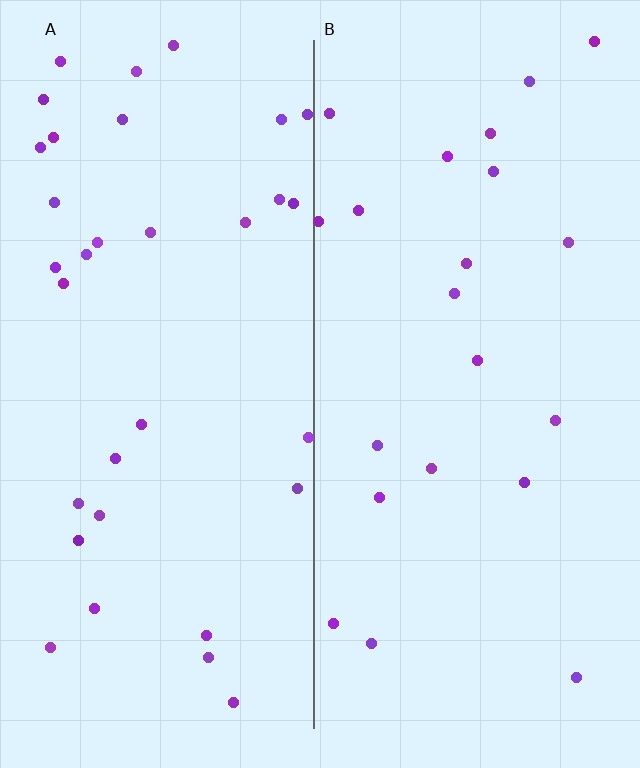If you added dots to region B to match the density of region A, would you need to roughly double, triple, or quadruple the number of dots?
Approximately double.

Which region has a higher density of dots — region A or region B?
A (the left).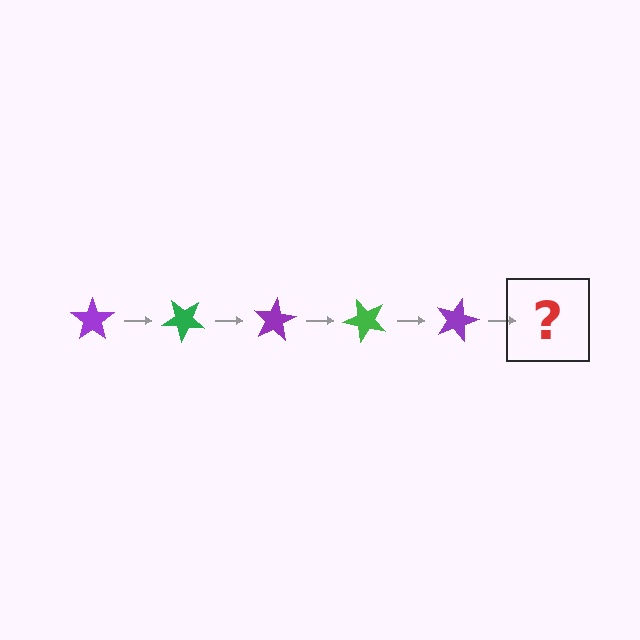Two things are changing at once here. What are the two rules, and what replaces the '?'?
The two rules are that it rotates 40 degrees each step and the color cycles through purple and green. The '?' should be a green star, rotated 200 degrees from the start.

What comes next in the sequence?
The next element should be a green star, rotated 200 degrees from the start.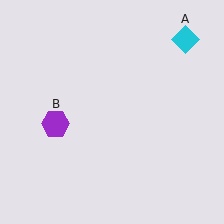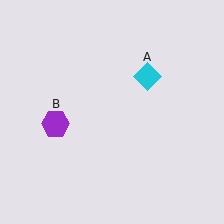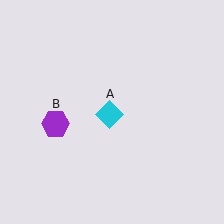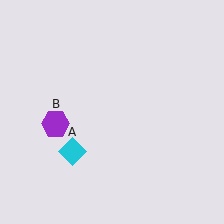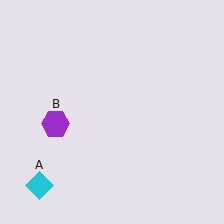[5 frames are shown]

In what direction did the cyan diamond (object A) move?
The cyan diamond (object A) moved down and to the left.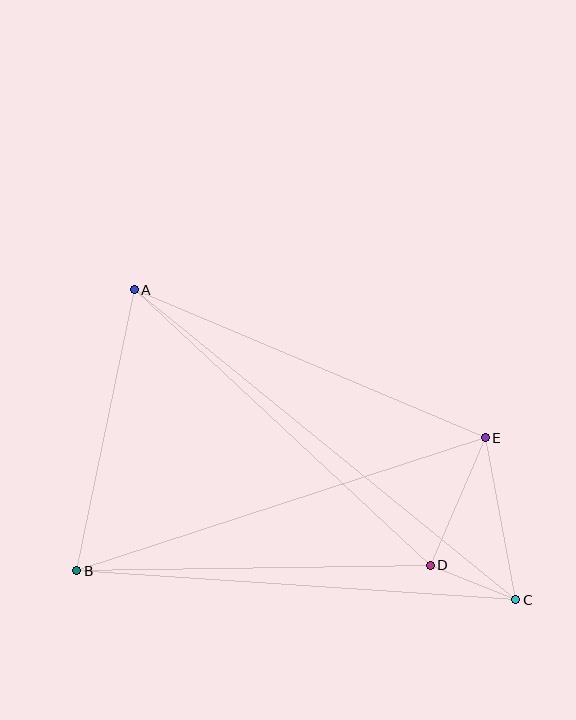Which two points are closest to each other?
Points C and D are closest to each other.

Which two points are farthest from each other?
Points A and C are farthest from each other.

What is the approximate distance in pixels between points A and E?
The distance between A and E is approximately 381 pixels.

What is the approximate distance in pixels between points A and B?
The distance between A and B is approximately 287 pixels.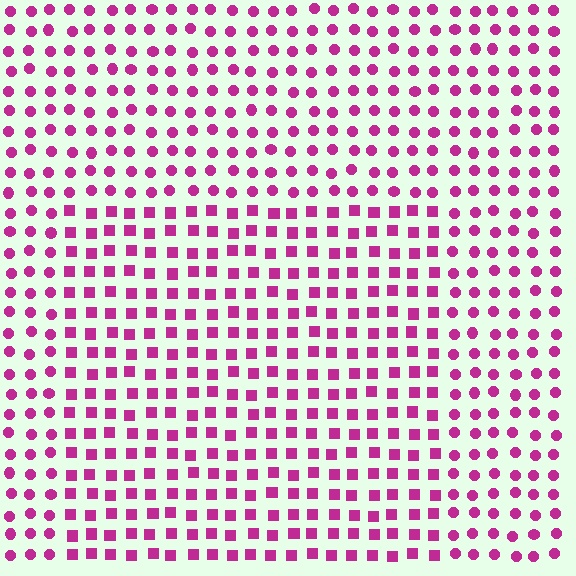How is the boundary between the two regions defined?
The boundary is defined by a change in element shape: squares inside vs. circles outside. All elements share the same color and spacing.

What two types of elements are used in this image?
The image uses squares inside the rectangle region and circles outside it.